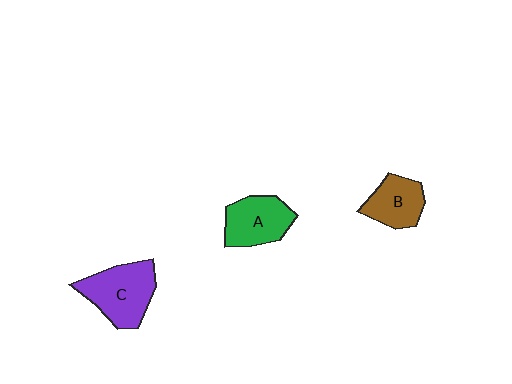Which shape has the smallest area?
Shape B (brown).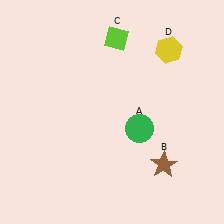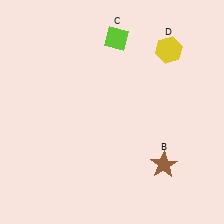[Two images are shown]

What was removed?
The green circle (A) was removed in Image 2.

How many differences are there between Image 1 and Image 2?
There is 1 difference between the two images.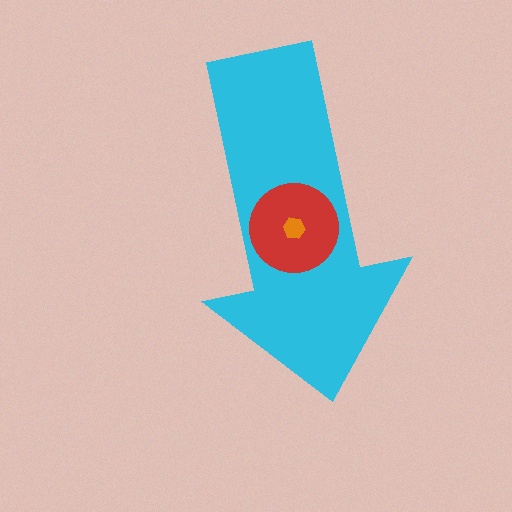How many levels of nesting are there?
3.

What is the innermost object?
The orange hexagon.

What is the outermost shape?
The cyan arrow.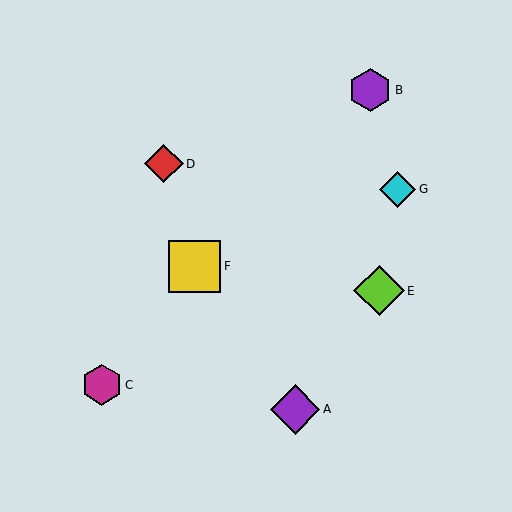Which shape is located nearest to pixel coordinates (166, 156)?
The red diamond (labeled D) at (164, 164) is nearest to that location.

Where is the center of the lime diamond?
The center of the lime diamond is at (379, 291).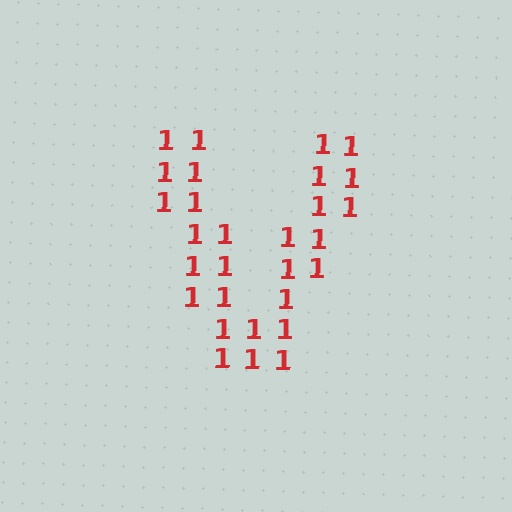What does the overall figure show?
The overall figure shows the letter V.